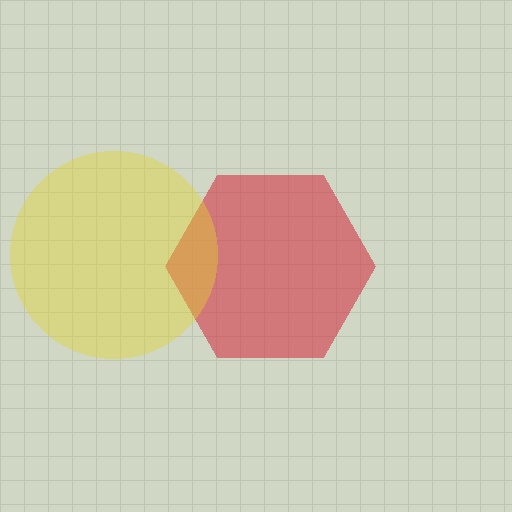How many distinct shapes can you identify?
There are 2 distinct shapes: a red hexagon, a yellow circle.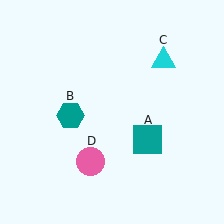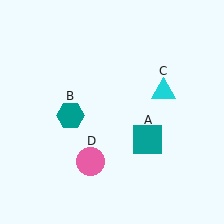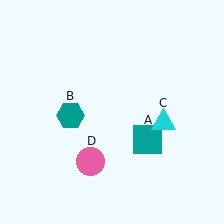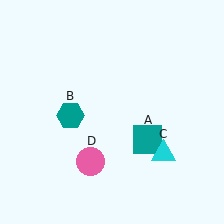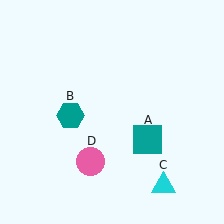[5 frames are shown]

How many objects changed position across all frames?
1 object changed position: cyan triangle (object C).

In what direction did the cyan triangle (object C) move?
The cyan triangle (object C) moved down.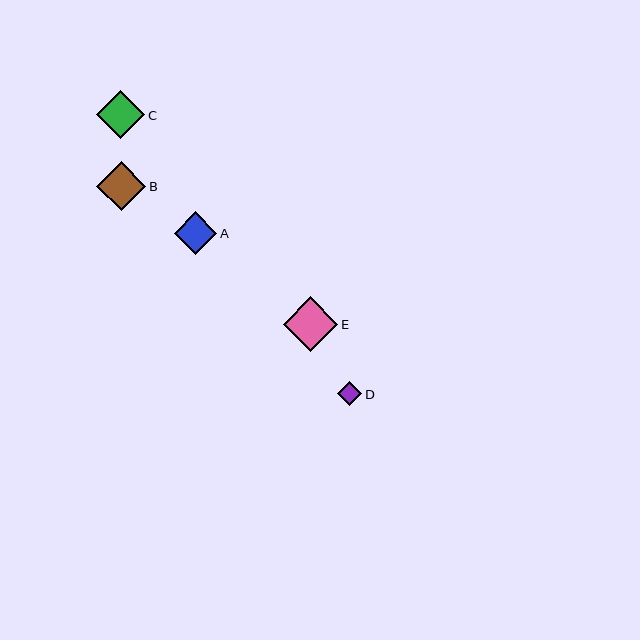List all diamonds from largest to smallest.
From largest to smallest: E, B, C, A, D.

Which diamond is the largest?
Diamond E is the largest with a size of approximately 55 pixels.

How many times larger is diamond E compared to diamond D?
Diamond E is approximately 2.3 times the size of diamond D.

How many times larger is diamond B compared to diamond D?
Diamond B is approximately 2.1 times the size of diamond D.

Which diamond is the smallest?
Diamond D is the smallest with a size of approximately 24 pixels.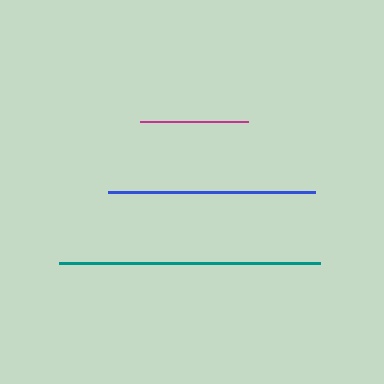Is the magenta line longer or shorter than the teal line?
The teal line is longer than the magenta line.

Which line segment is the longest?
The teal line is the longest at approximately 261 pixels.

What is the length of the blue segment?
The blue segment is approximately 207 pixels long.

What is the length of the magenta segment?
The magenta segment is approximately 108 pixels long.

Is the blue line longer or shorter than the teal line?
The teal line is longer than the blue line.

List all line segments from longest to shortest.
From longest to shortest: teal, blue, magenta.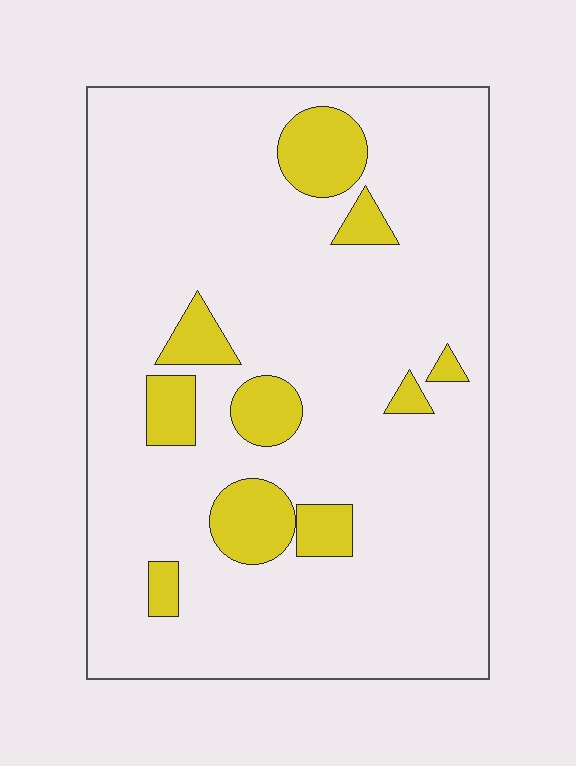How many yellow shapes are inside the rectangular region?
10.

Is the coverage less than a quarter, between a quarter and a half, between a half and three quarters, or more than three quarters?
Less than a quarter.